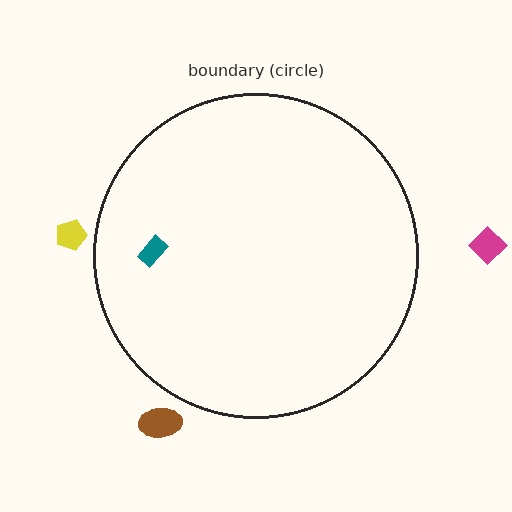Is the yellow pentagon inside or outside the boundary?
Outside.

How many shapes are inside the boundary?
1 inside, 3 outside.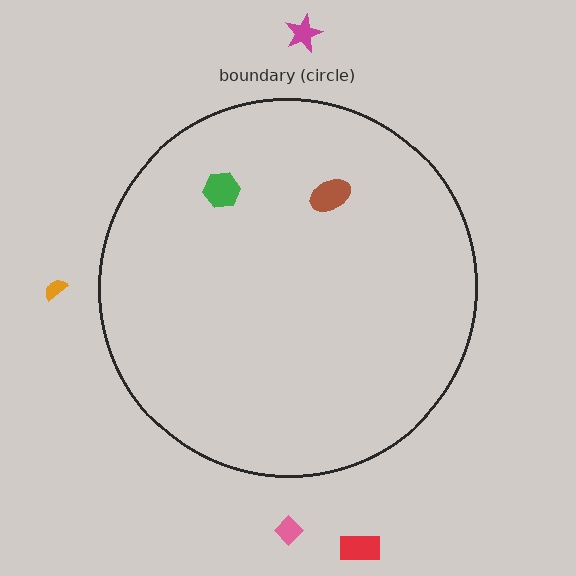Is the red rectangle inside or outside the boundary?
Outside.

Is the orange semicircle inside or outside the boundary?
Outside.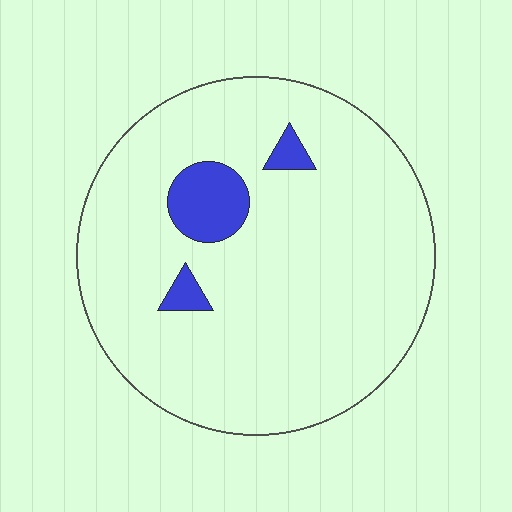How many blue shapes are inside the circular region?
3.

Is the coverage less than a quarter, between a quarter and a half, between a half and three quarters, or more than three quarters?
Less than a quarter.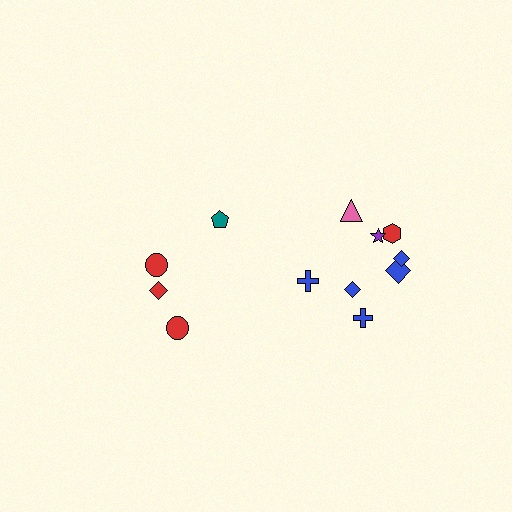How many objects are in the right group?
There are 8 objects.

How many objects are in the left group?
There are 4 objects.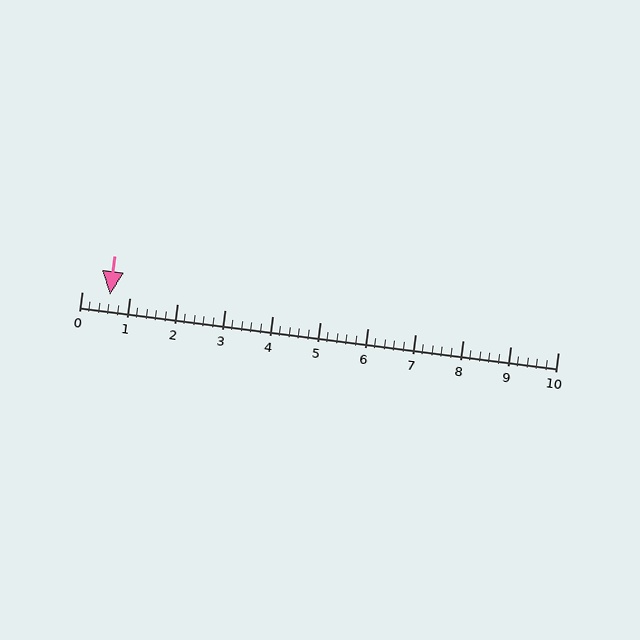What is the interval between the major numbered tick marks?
The major tick marks are spaced 1 units apart.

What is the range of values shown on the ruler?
The ruler shows values from 0 to 10.